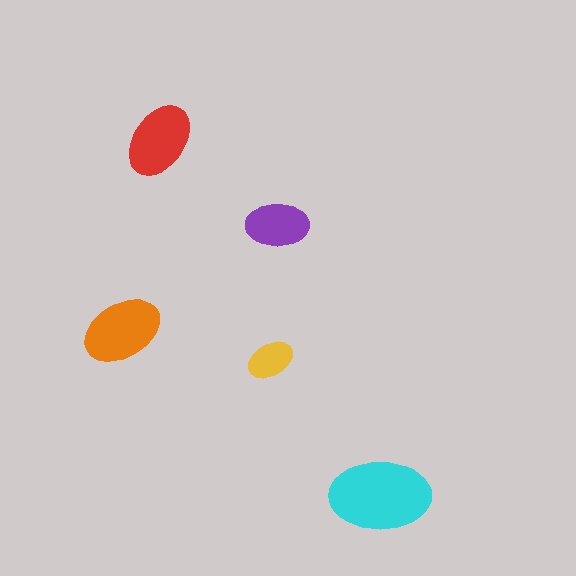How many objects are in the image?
There are 5 objects in the image.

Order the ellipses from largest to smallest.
the cyan one, the orange one, the red one, the purple one, the yellow one.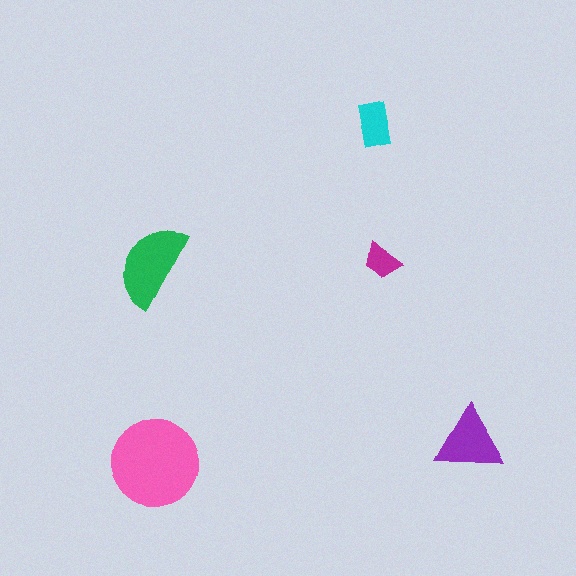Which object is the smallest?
The magenta trapezoid.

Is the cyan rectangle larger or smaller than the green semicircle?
Smaller.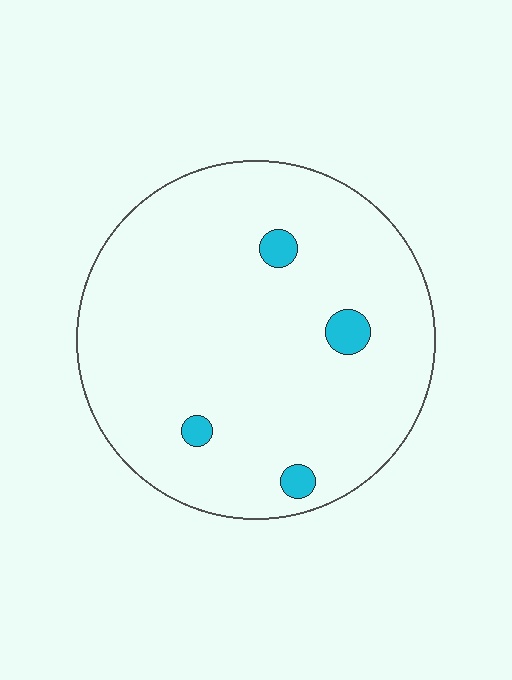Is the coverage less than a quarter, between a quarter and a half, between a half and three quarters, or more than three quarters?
Less than a quarter.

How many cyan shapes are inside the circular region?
4.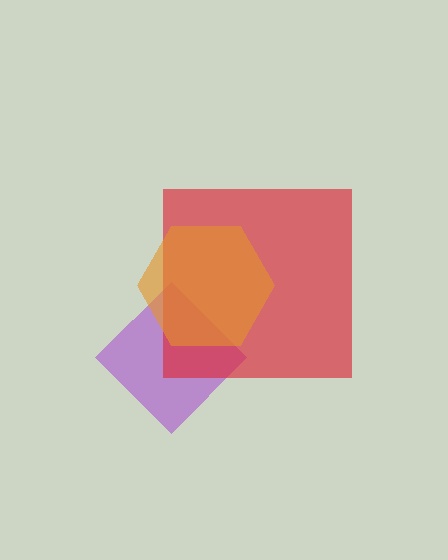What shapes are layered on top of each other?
The layered shapes are: a purple diamond, a red square, an orange hexagon.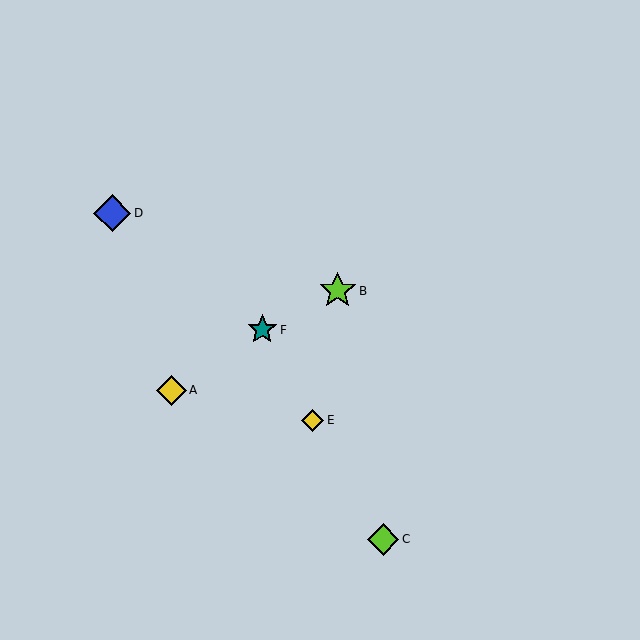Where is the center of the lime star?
The center of the lime star is at (338, 291).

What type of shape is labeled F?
Shape F is a teal star.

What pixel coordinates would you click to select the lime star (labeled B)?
Click at (338, 291) to select the lime star B.